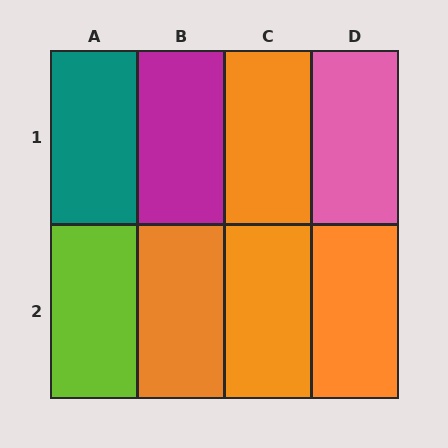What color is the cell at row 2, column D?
Orange.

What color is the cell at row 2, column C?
Orange.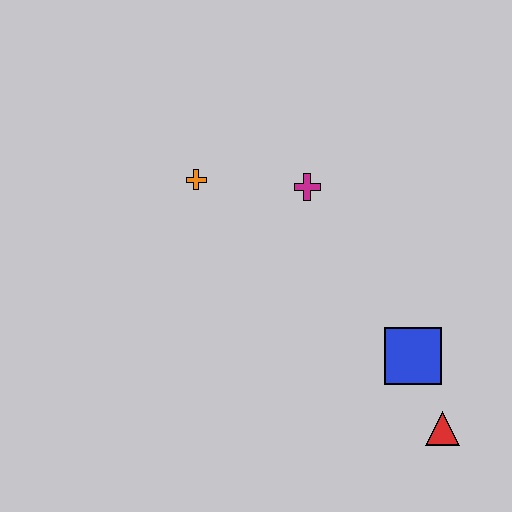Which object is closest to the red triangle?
The blue square is closest to the red triangle.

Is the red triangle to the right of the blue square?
Yes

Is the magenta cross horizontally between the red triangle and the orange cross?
Yes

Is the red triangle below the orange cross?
Yes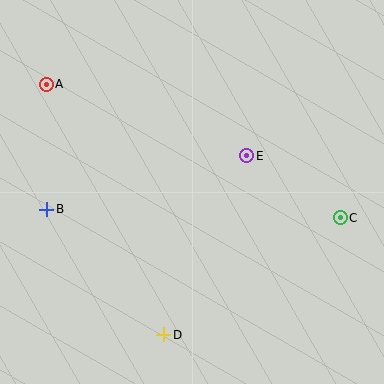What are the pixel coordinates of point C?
Point C is at (340, 218).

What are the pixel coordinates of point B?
Point B is at (47, 209).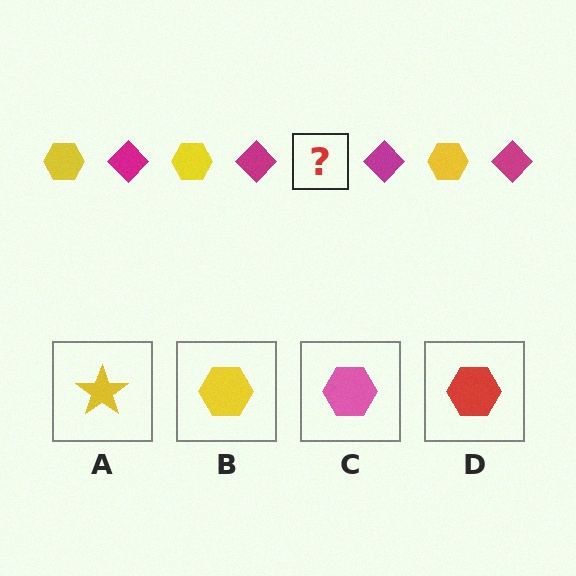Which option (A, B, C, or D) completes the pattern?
B.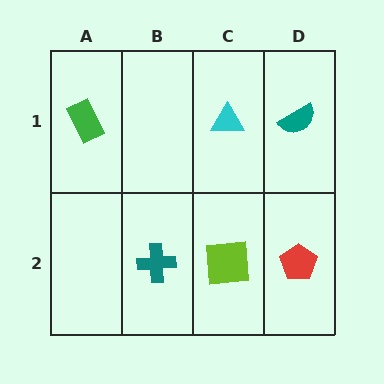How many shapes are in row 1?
3 shapes.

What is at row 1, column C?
A cyan triangle.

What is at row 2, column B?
A teal cross.